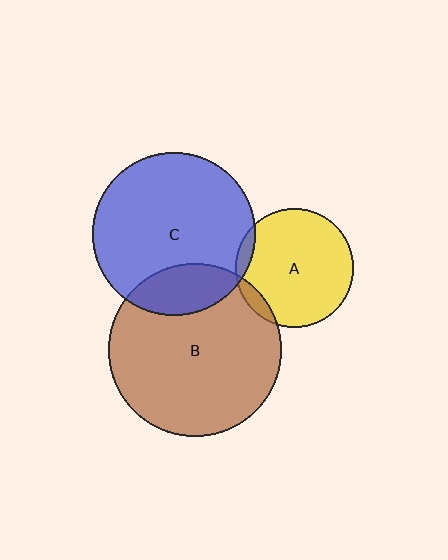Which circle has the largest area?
Circle B (brown).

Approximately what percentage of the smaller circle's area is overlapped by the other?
Approximately 20%.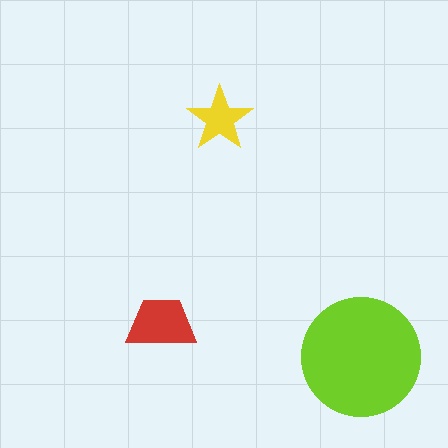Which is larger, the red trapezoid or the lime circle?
The lime circle.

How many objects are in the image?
There are 3 objects in the image.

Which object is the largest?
The lime circle.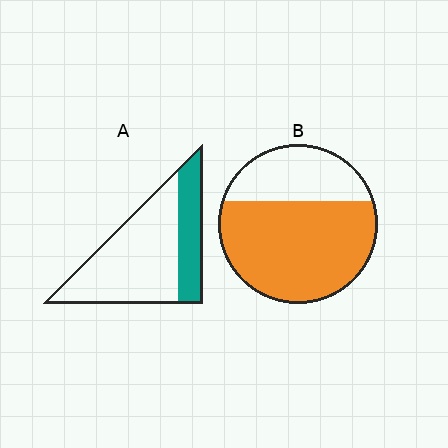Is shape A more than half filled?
No.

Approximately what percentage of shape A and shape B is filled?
A is approximately 30% and B is approximately 70%.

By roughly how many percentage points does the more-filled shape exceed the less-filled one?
By roughly 40 percentage points (B over A).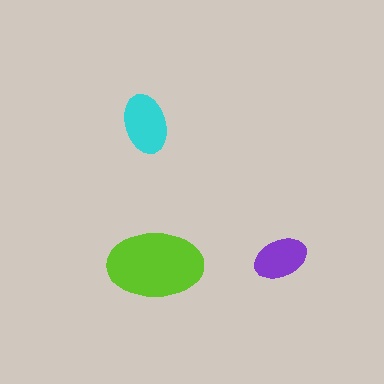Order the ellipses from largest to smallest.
the lime one, the cyan one, the purple one.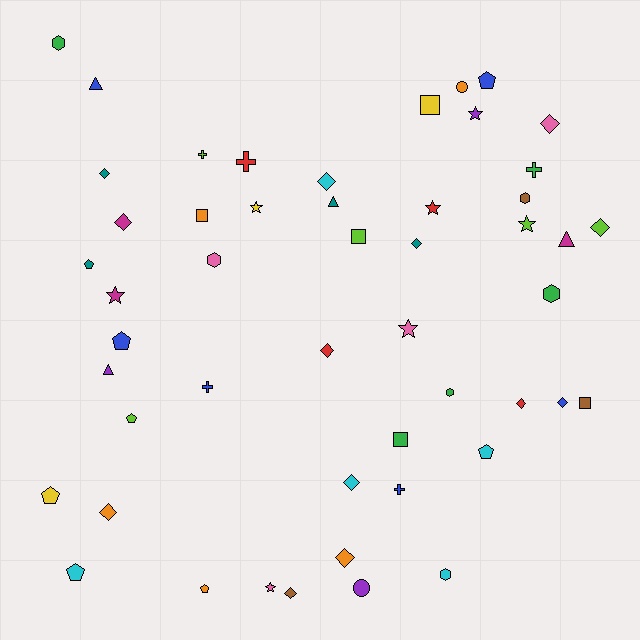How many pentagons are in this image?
There are 8 pentagons.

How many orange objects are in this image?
There are 5 orange objects.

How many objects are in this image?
There are 50 objects.